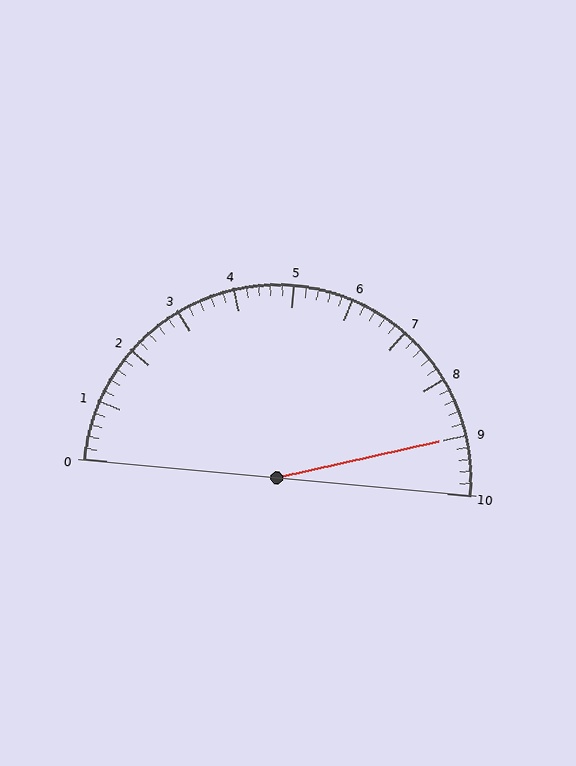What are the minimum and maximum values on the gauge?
The gauge ranges from 0 to 10.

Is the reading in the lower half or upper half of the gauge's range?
The reading is in the upper half of the range (0 to 10).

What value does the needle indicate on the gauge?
The needle indicates approximately 9.0.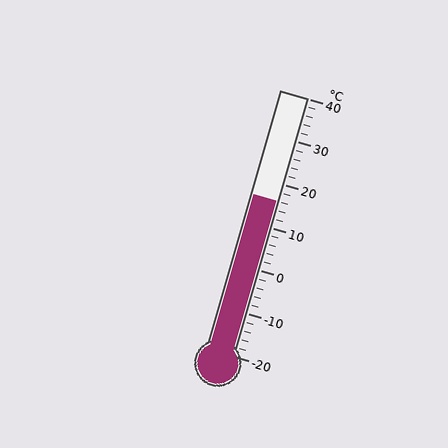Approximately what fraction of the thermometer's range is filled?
The thermometer is filled to approximately 60% of its range.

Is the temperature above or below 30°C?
The temperature is below 30°C.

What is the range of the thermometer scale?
The thermometer scale ranges from -20°C to 40°C.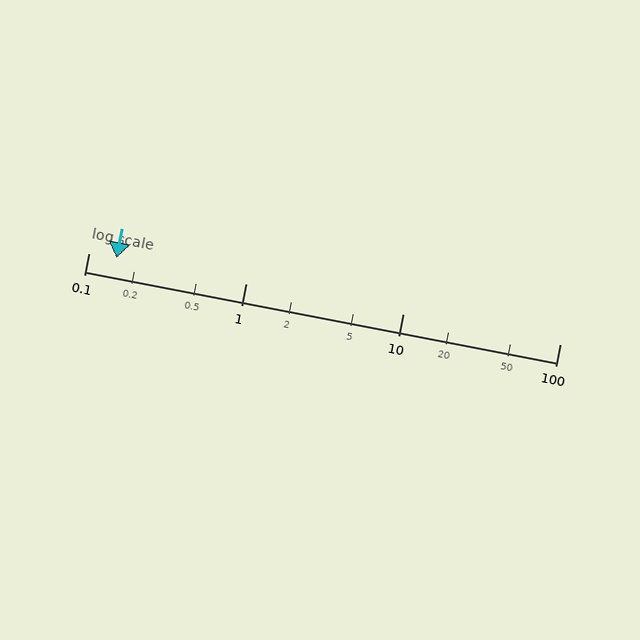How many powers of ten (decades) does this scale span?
The scale spans 3 decades, from 0.1 to 100.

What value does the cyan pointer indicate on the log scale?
The pointer indicates approximately 0.15.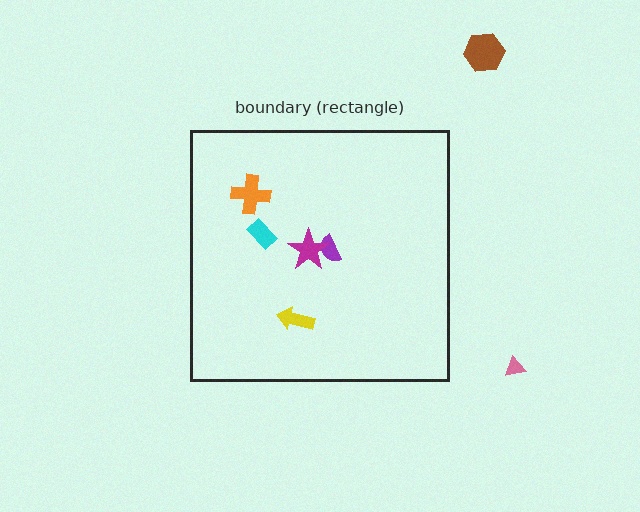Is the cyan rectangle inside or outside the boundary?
Inside.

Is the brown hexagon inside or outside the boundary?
Outside.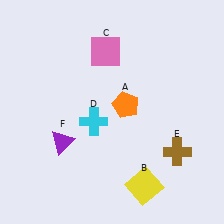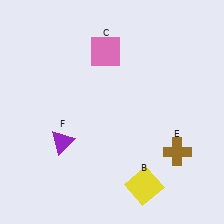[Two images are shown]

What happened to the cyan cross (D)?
The cyan cross (D) was removed in Image 2. It was in the bottom-left area of Image 1.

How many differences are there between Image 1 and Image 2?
There are 2 differences between the two images.